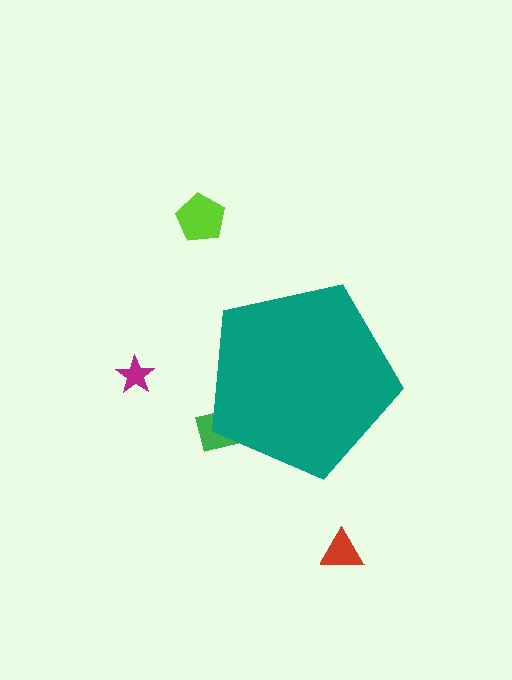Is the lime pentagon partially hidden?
No, the lime pentagon is fully visible.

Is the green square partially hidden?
Yes, the green square is partially hidden behind the teal pentagon.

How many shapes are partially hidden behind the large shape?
1 shape is partially hidden.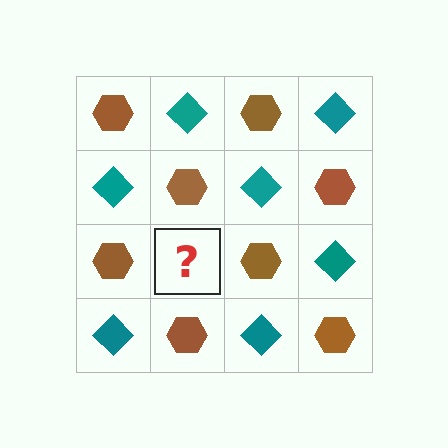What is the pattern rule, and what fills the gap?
The rule is that it alternates brown hexagon and teal diamond in a checkerboard pattern. The gap should be filled with a teal diamond.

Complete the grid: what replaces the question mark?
The question mark should be replaced with a teal diamond.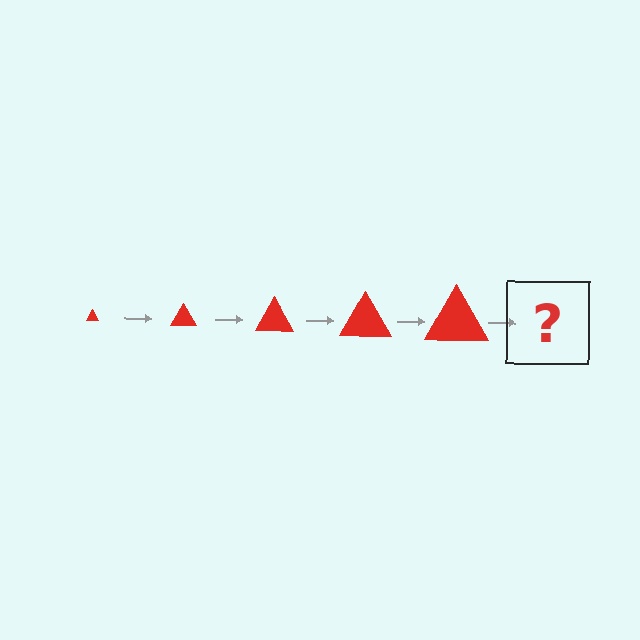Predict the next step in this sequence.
The next step is a red triangle, larger than the previous one.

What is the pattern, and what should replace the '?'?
The pattern is that the triangle gets progressively larger each step. The '?' should be a red triangle, larger than the previous one.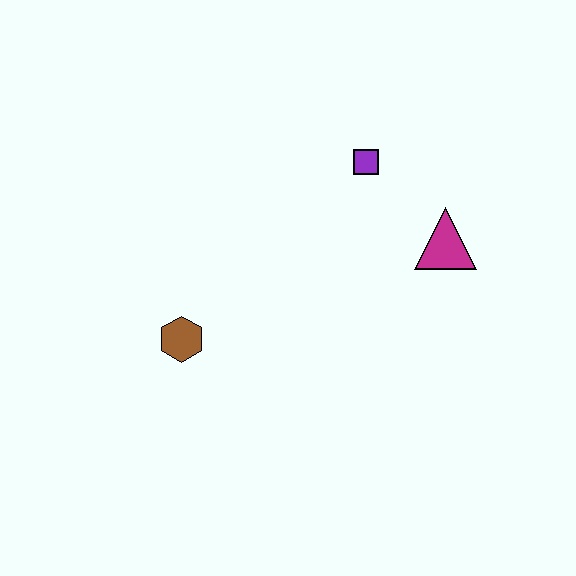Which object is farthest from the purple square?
The brown hexagon is farthest from the purple square.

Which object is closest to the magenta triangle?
The purple square is closest to the magenta triangle.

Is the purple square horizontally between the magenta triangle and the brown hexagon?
Yes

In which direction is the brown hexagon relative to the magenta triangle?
The brown hexagon is to the left of the magenta triangle.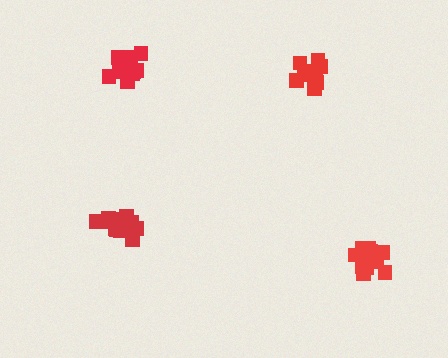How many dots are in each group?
Group 1: 14 dots, Group 2: 11 dots, Group 3: 11 dots, Group 4: 15 dots (51 total).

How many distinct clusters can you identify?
There are 4 distinct clusters.